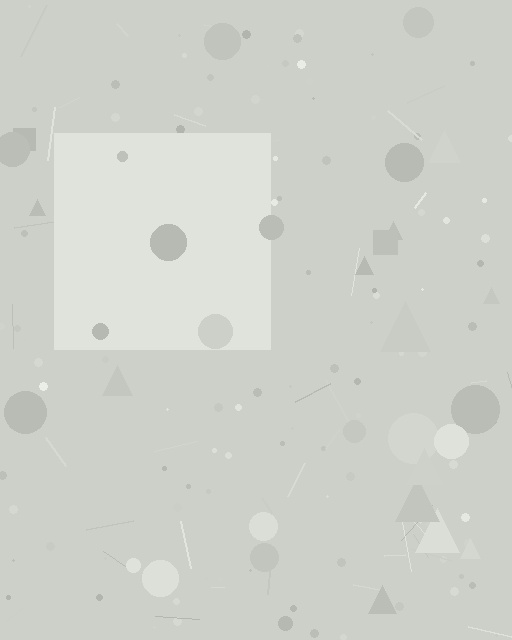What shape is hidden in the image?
A square is hidden in the image.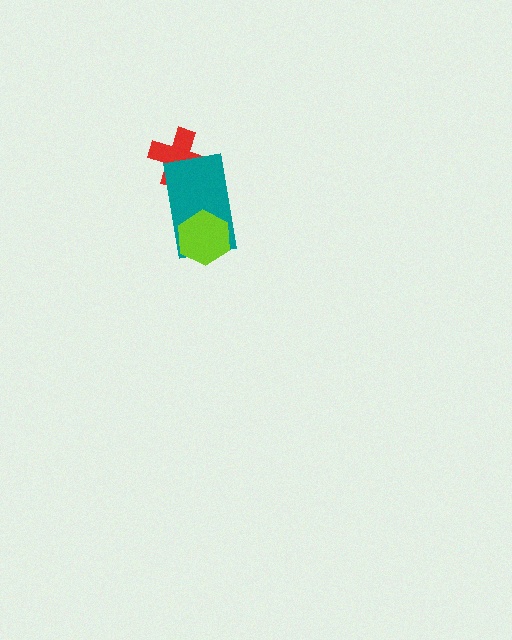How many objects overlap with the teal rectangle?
2 objects overlap with the teal rectangle.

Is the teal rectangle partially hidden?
Yes, it is partially covered by another shape.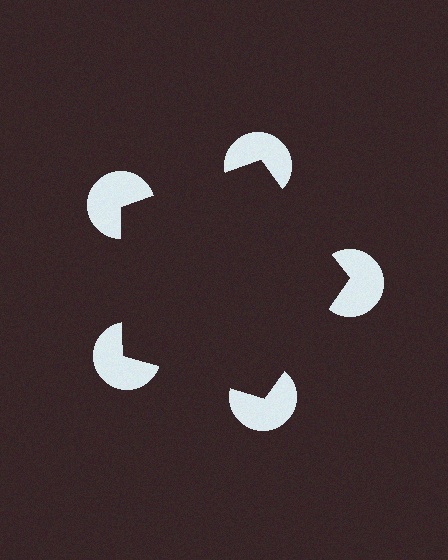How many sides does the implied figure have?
5 sides.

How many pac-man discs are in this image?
There are 5 — one at each vertex of the illusory pentagon.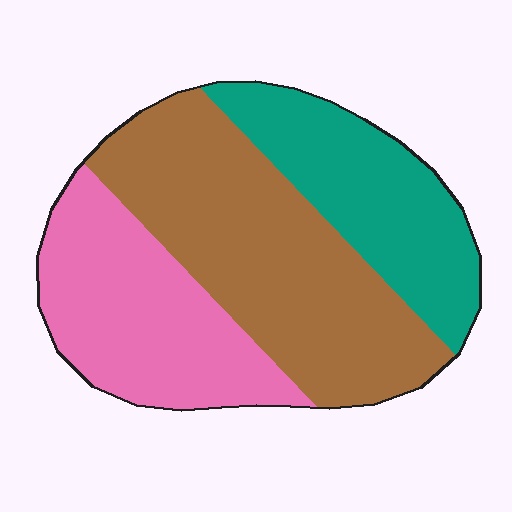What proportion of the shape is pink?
Pink covers 30% of the shape.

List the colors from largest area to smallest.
From largest to smallest: brown, pink, teal.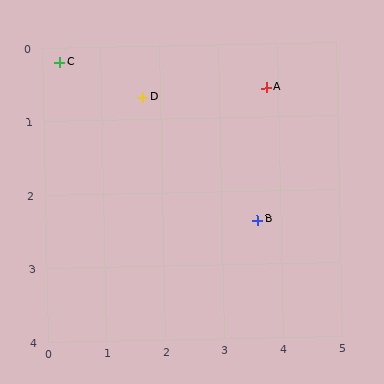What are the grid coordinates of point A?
Point A is at approximately (3.8, 0.6).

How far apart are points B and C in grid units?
Points B and C are about 4.0 grid units apart.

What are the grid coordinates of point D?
Point D is at approximately (1.7, 0.7).